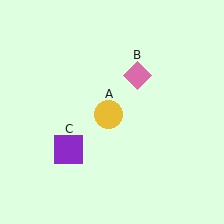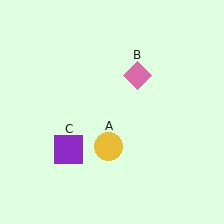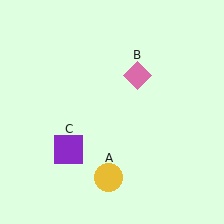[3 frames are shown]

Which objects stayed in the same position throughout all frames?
Pink diamond (object B) and purple square (object C) remained stationary.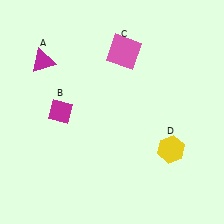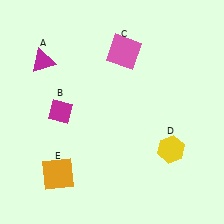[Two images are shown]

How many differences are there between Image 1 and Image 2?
There is 1 difference between the two images.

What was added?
An orange square (E) was added in Image 2.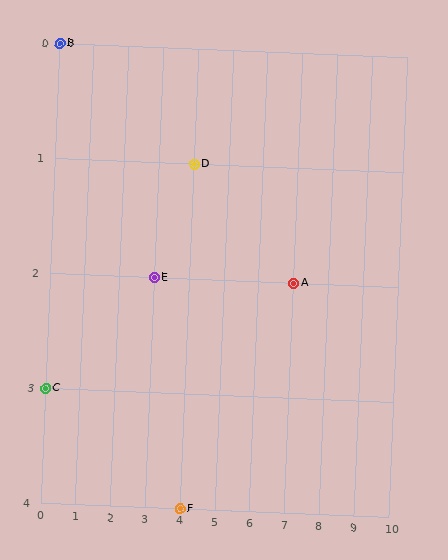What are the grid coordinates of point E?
Point E is at grid coordinates (3, 2).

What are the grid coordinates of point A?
Point A is at grid coordinates (7, 2).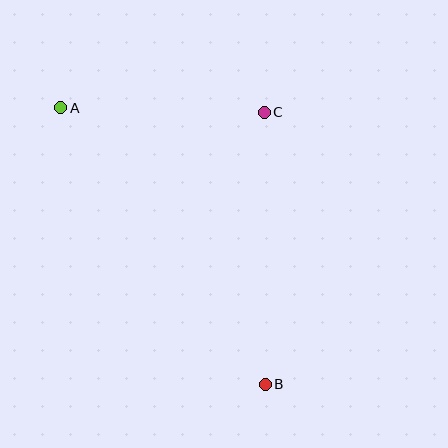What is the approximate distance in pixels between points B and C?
The distance between B and C is approximately 272 pixels.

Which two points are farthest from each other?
Points A and B are farthest from each other.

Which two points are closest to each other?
Points A and C are closest to each other.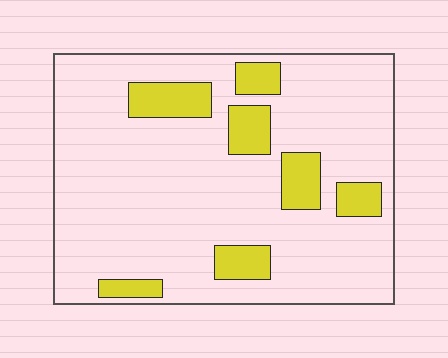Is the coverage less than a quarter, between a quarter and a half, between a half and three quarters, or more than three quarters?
Less than a quarter.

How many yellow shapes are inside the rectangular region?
7.